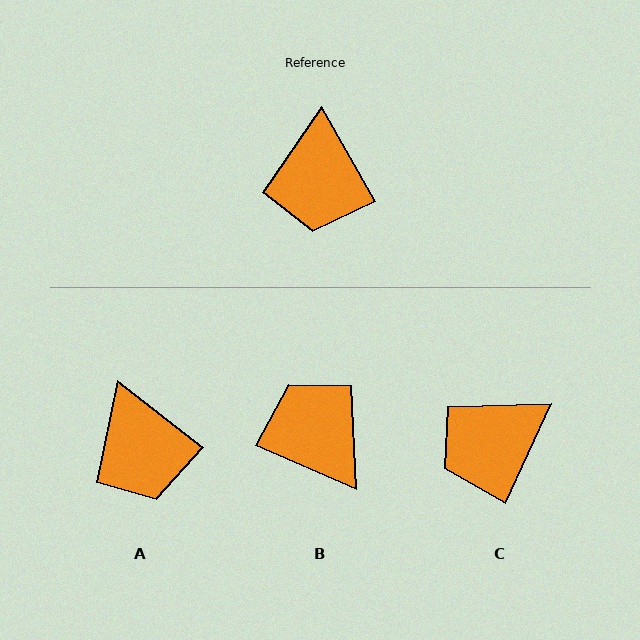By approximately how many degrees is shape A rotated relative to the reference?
Approximately 22 degrees counter-clockwise.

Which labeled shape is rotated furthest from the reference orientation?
B, about 143 degrees away.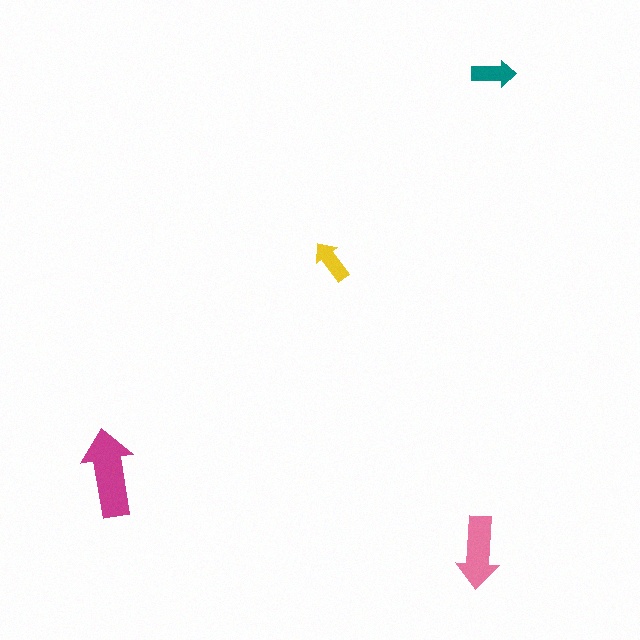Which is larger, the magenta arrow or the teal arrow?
The magenta one.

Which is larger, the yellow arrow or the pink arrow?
The pink one.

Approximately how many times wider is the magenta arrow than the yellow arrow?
About 2 times wider.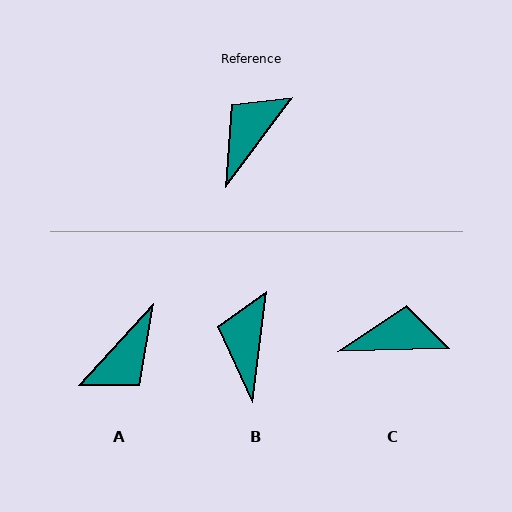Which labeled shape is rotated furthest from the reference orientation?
A, about 174 degrees away.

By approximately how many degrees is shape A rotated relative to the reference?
Approximately 174 degrees counter-clockwise.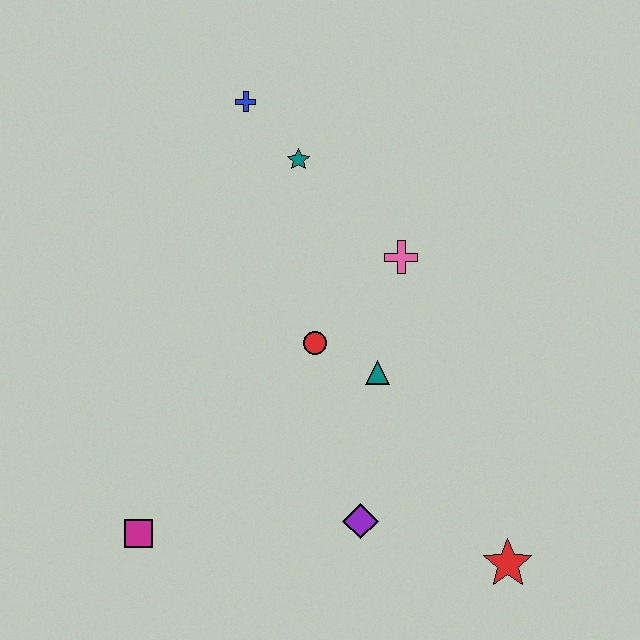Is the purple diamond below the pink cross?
Yes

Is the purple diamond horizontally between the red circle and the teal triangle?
Yes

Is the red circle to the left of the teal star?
No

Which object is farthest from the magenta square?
The blue cross is farthest from the magenta square.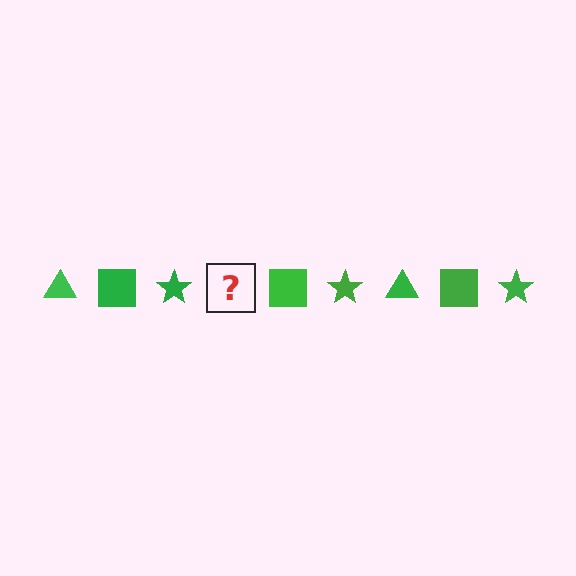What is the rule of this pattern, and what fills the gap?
The rule is that the pattern cycles through triangle, square, star shapes in green. The gap should be filled with a green triangle.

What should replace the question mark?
The question mark should be replaced with a green triangle.